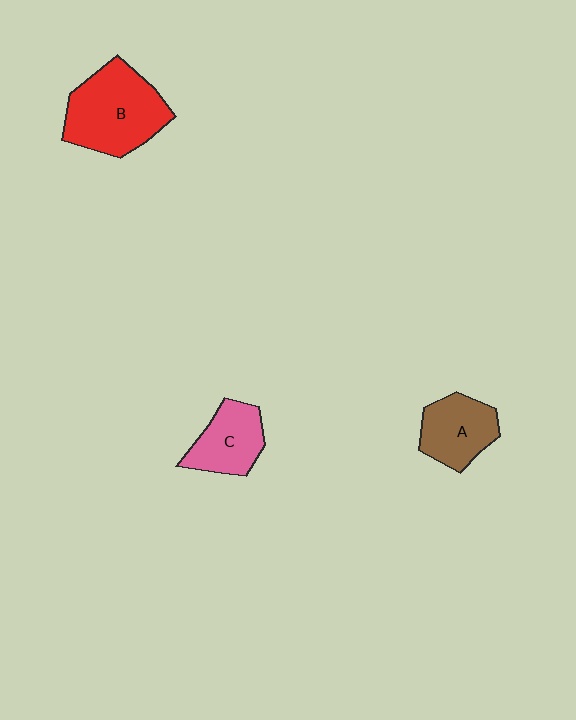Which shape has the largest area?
Shape B (red).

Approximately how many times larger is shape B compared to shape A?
Approximately 1.6 times.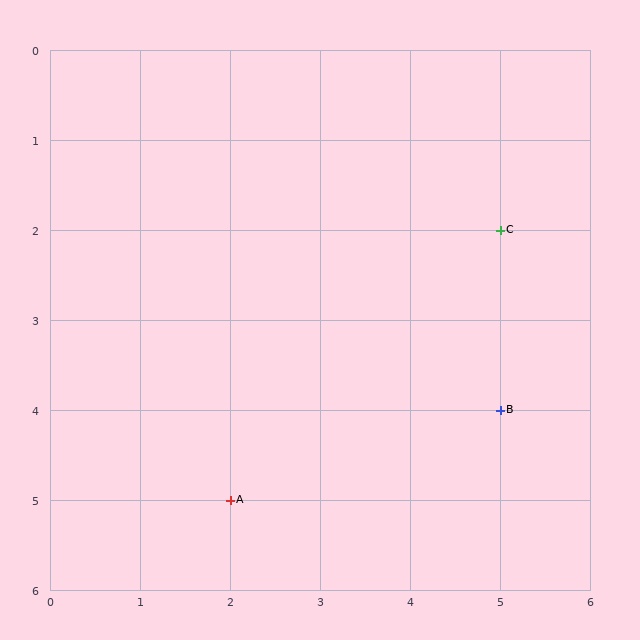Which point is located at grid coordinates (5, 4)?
Point B is at (5, 4).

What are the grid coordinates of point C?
Point C is at grid coordinates (5, 2).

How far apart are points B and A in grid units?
Points B and A are 3 columns and 1 row apart (about 3.2 grid units diagonally).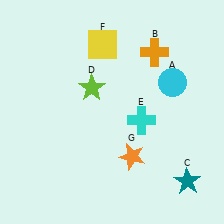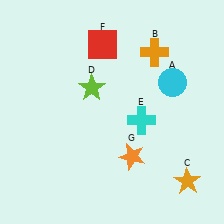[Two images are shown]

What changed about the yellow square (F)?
In Image 1, F is yellow. In Image 2, it changed to red.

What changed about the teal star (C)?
In Image 1, C is teal. In Image 2, it changed to orange.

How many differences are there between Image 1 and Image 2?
There are 2 differences between the two images.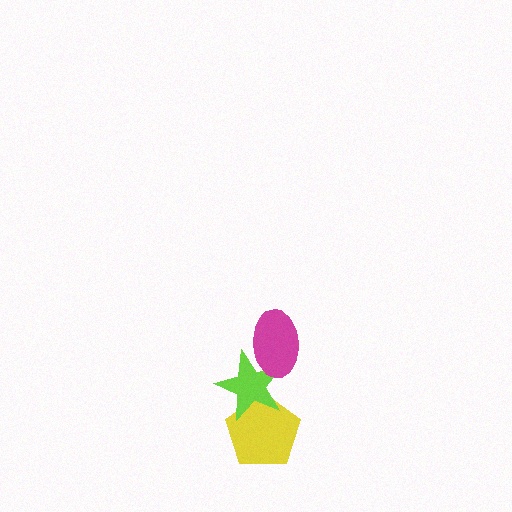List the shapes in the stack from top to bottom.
From top to bottom: the magenta ellipse, the lime star, the yellow pentagon.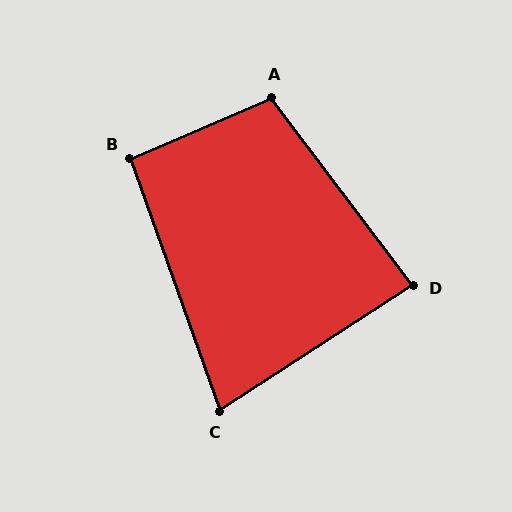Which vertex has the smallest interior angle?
C, at approximately 76 degrees.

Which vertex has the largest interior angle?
A, at approximately 104 degrees.